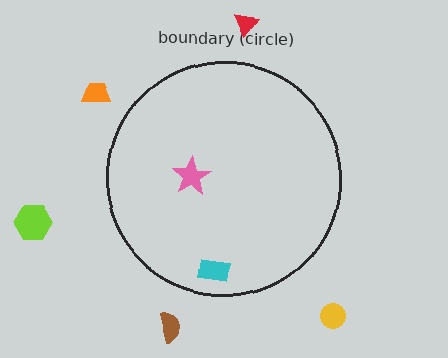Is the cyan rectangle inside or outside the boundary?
Inside.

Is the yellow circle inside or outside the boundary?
Outside.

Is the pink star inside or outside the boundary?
Inside.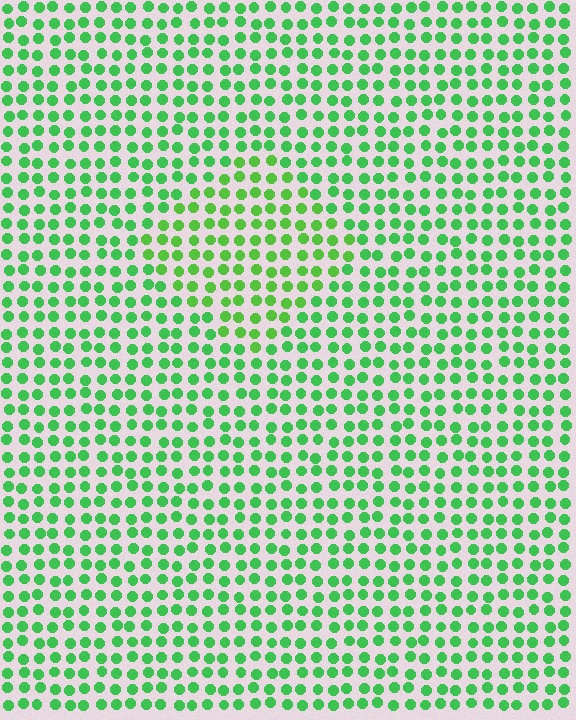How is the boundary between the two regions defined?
The boundary is defined purely by a slight shift in hue (about 20 degrees). Spacing, size, and orientation are identical on both sides.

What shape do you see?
I see a diamond.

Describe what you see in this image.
The image is filled with small green elements in a uniform arrangement. A diamond-shaped region is visible where the elements are tinted to a slightly different hue, forming a subtle color boundary.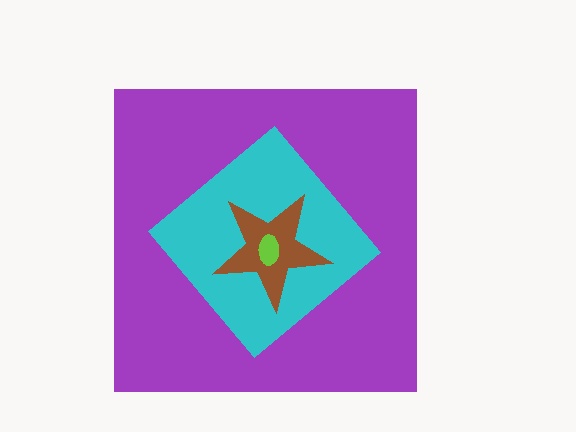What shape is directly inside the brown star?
The lime ellipse.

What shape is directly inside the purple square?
The cyan diamond.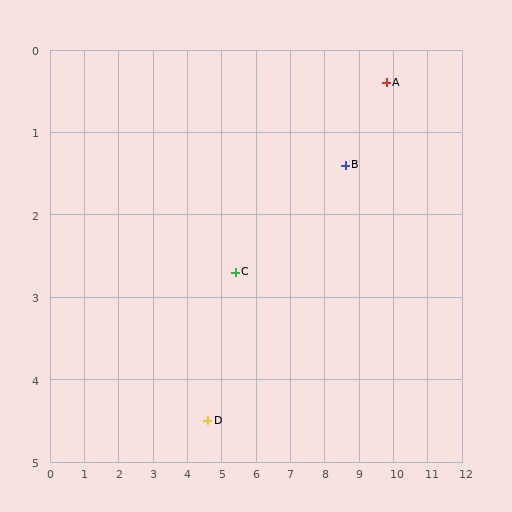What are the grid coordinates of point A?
Point A is at approximately (9.8, 0.4).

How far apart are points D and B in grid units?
Points D and B are about 5.1 grid units apart.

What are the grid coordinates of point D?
Point D is at approximately (4.6, 4.5).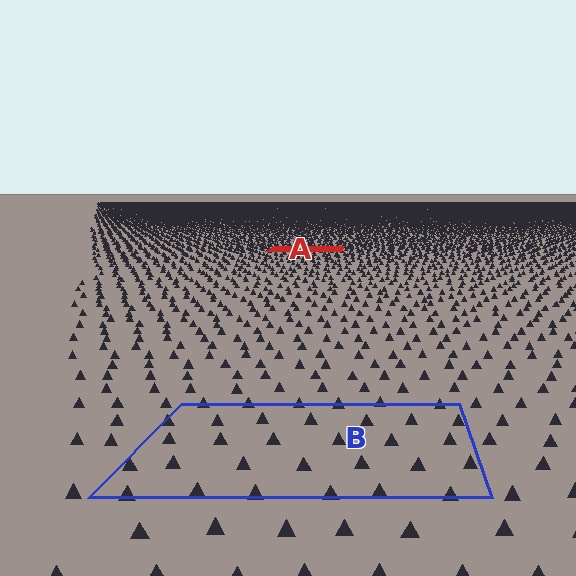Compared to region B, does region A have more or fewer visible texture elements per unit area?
Region A has more texture elements per unit area — they are packed more densely because it is farther away.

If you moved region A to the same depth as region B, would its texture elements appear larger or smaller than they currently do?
They would appear larger. At a closer depth, the same texture elements are projected at a bigger on-screen size.